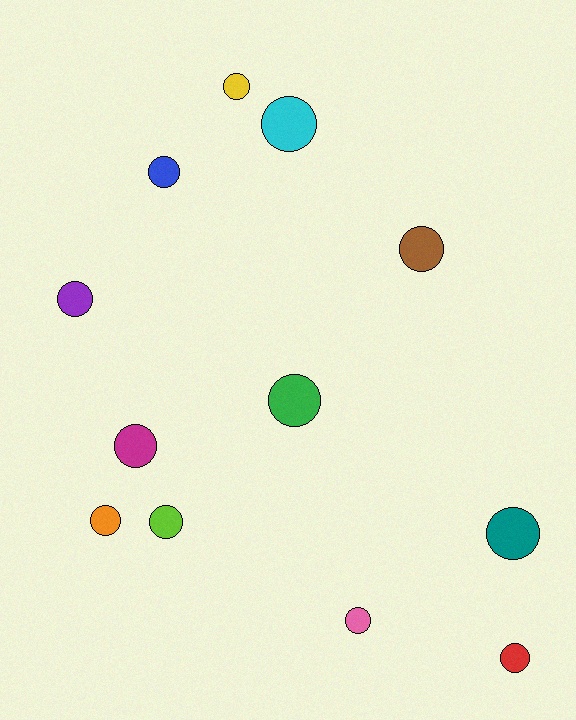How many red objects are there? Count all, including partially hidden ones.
There is 1 red object.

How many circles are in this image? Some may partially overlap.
There are 12 circles.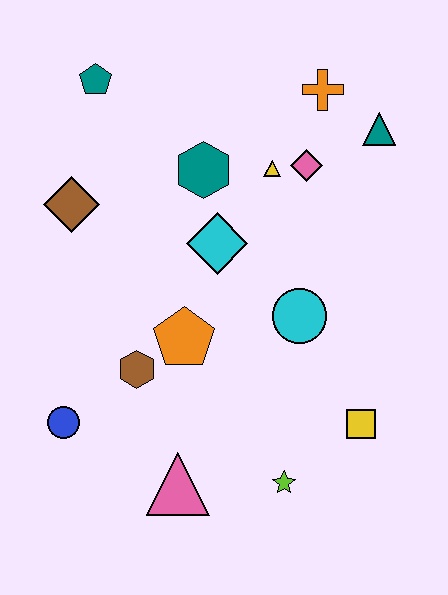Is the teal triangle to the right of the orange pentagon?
Yes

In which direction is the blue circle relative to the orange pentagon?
The blue circle is to the left of the orange pentagon.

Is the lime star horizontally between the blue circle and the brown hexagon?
No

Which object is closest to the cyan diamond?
The teal hexagon is closest to the cyan diamond.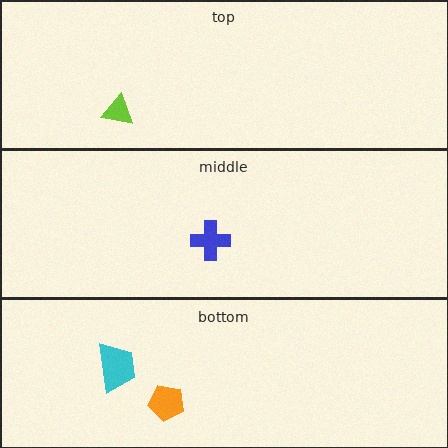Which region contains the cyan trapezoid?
The bottom region.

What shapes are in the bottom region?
The orange pentagon, the cyan trapezoid.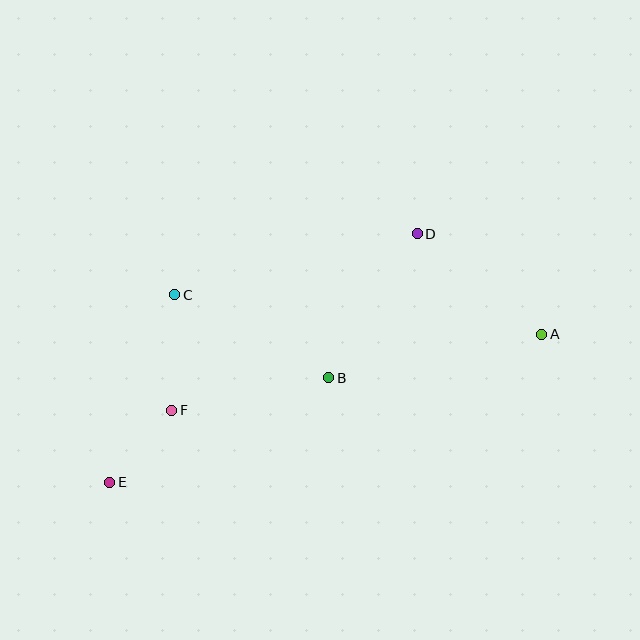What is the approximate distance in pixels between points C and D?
The distance between C and D is approximately 250 pixels.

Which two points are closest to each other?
Points E and F are closest to each other.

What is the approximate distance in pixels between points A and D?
The distance between A and D is approximately 160 pixels.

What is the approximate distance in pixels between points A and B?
The distance between A and B is approximately 217 pixels.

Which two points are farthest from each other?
Points A and E are farthest from each other.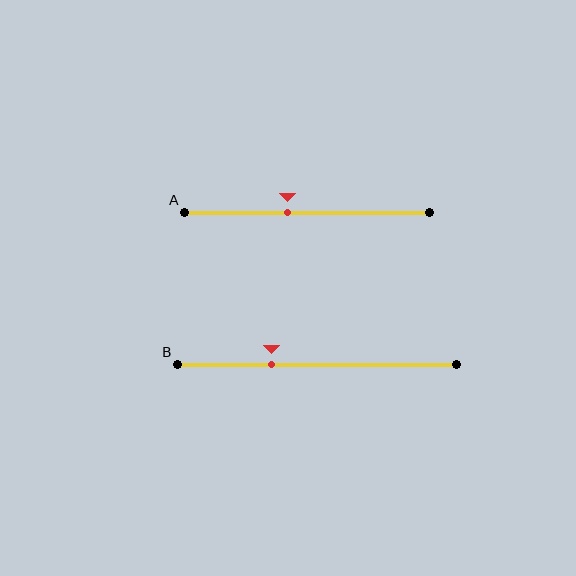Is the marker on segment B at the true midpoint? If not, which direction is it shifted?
No, the marker on segment B is shifted to the left by about 16% of the segment length.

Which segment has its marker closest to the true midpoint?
Segment A has its marker closest to the true midpoint.